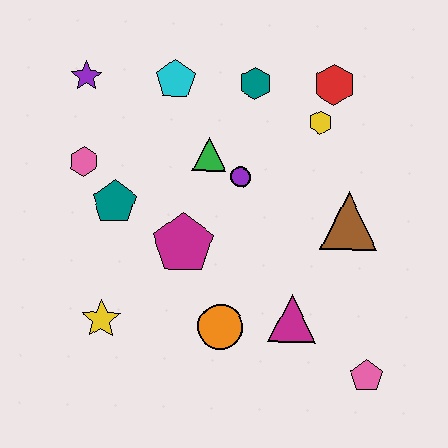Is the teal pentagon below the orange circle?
No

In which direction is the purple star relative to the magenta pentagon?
The purple star is above the magenta pentagon.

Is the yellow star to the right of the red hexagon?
No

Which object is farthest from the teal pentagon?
The pink pentagon is farthest from the teal pentagon.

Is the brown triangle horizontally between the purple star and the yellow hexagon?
No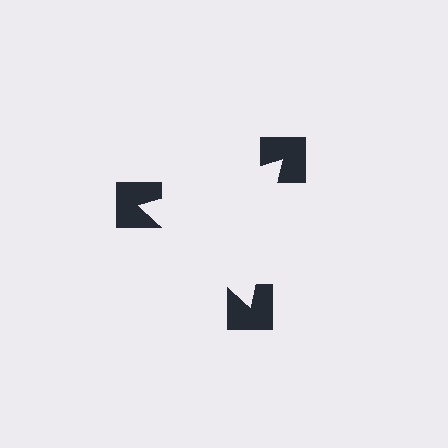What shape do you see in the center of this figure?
An illusory triangle — its edges are inferred from the aligned wedge cuts in the notched squares, not physically drawn.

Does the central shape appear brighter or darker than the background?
It typically appears slightly brighter than the background, even though no actual brightness change is drawn.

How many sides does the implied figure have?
3 sides.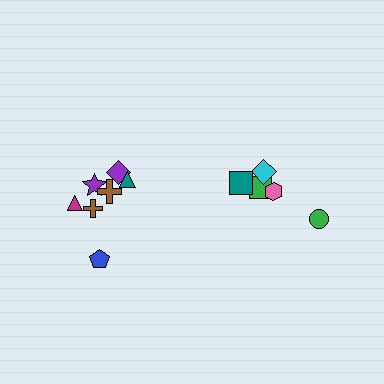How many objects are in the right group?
There are 5 objects.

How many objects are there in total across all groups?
There are 12 objects.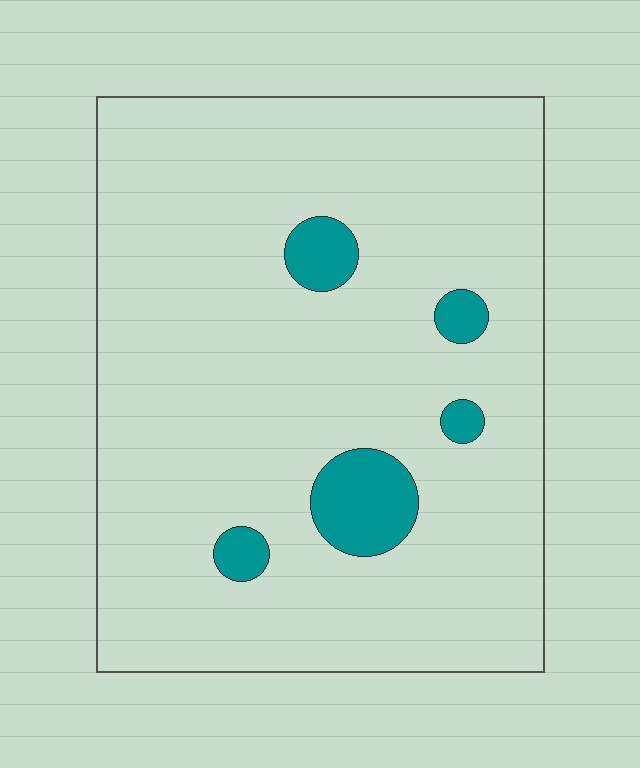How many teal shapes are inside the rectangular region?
5.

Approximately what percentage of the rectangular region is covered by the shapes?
Approximately 10%.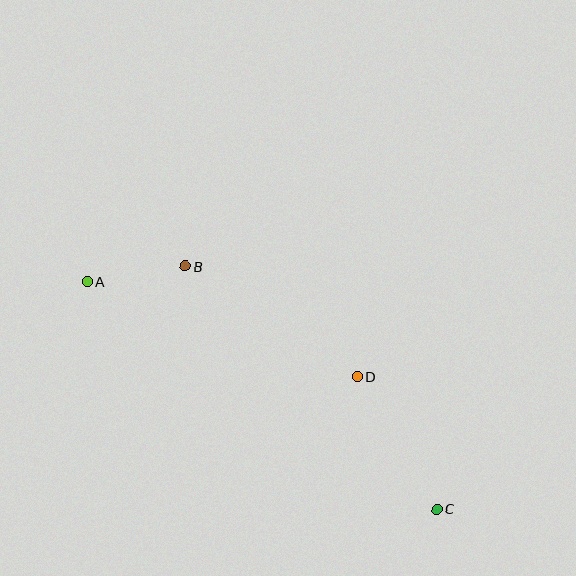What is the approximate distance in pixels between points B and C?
The distance between B and C is approximately 349 pixels.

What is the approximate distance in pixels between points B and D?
The distance between B and D is approximately 204 pixels.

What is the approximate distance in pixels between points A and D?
The distance between A and D is approximately 286 pixels.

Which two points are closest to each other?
Points A and B are closest to each other.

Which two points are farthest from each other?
Points A and C are farthest from each other.